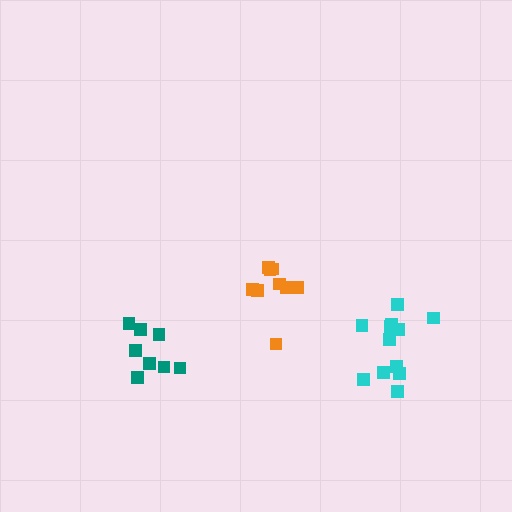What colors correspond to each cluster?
The clusters are colored: teal, orange, cyan.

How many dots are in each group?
Group 1: 8 dots, Group 2: 9 dots, Group 3: 12 dots (29 total).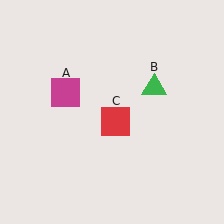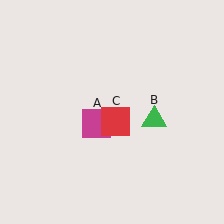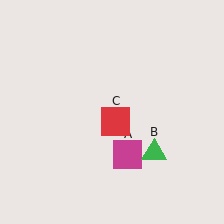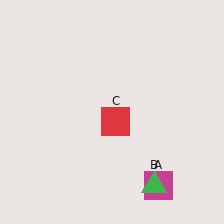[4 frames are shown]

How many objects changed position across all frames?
2 objects changed position: magenta square (object A), green triangle (object B).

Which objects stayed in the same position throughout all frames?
Red square (object C) remained stationary.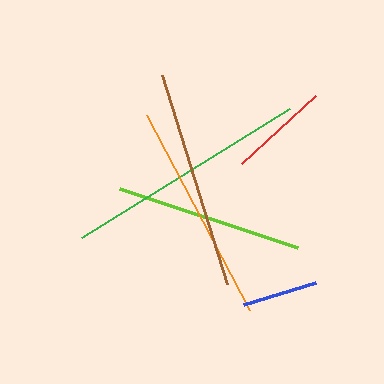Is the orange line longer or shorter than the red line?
The orange line is longer than the red line.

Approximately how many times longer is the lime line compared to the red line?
The lime line is approximately 1.9 times the length of the red line.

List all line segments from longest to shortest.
From longest to shortest: green, orange, brown, lime, red, blue.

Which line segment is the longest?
The green line is the longest at approximately 245 pixels.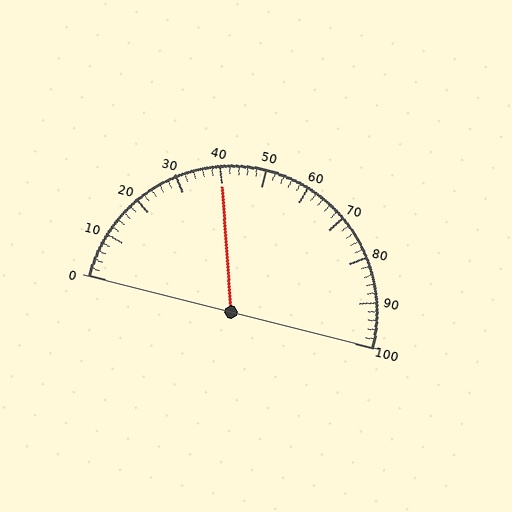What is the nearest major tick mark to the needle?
The nearest major tick mark is 40.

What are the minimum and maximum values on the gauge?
The gauge ranges from 0 to 100.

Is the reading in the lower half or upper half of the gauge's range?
The reading is in the lower half of the range (0 to 100).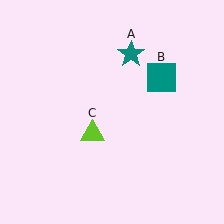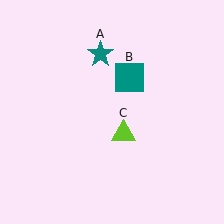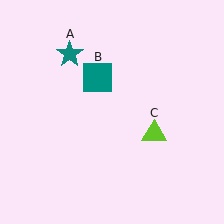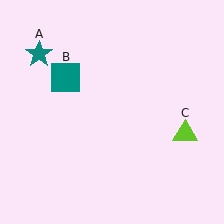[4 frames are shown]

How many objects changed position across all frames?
3 objects changed position: teal star (object A), teal square (object B), lime triangle (object C).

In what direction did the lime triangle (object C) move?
The lime triangle (object C) moved right.